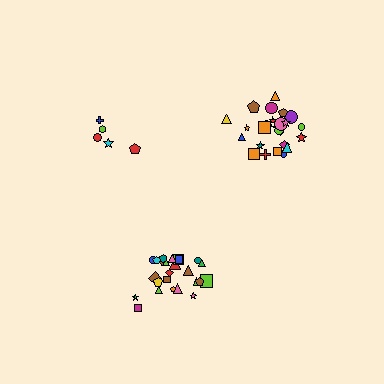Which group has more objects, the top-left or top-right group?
The top-right group.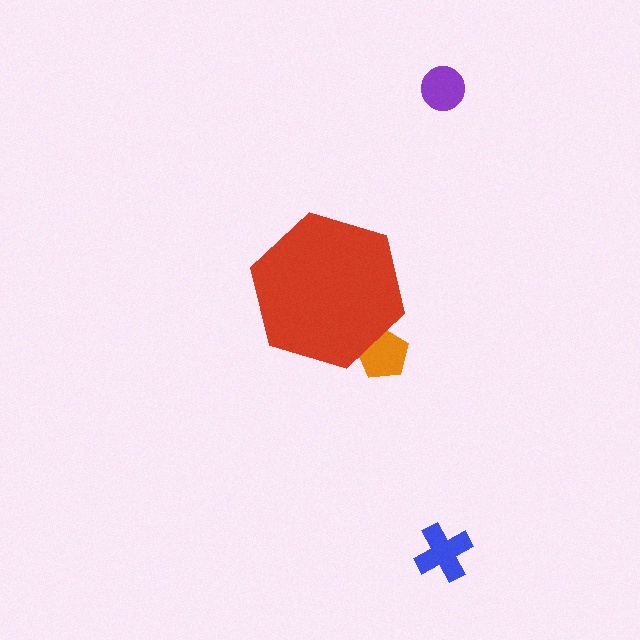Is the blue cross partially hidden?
No, the blue cross is fully visible.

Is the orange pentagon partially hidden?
Yes, the orange pentagon is partially hidden behind the red hexagon.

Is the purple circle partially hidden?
No, the purple circle is fully visible.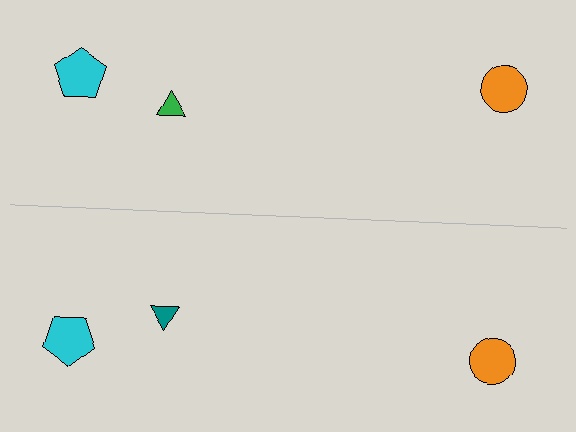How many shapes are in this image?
There are 6 shapes in this image.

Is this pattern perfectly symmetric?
No, the pattern is not perfectly symmetric. The teal triangle on the bottom side breaks the symmetry — its mirror counterpart is green.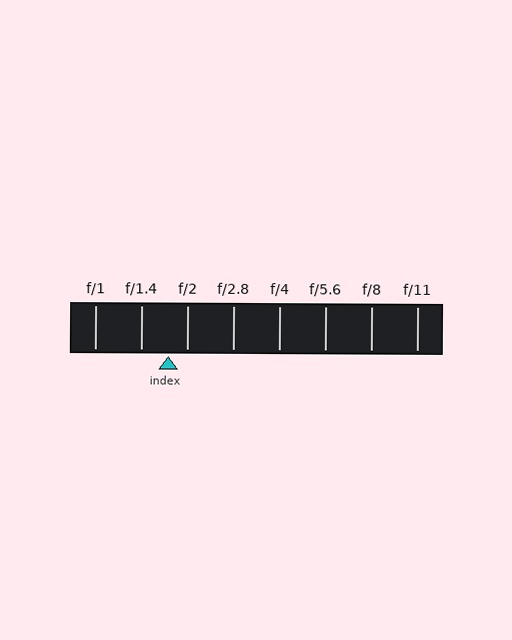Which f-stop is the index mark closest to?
The index mark is closest to f/2.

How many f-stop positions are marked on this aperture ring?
There are 8 f-stop positions marked.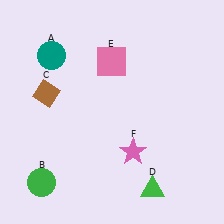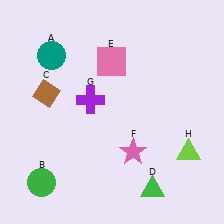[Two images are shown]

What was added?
A purple cross (G), a lime triangle (H) were added in Image 2.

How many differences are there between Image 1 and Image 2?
There are 2 differences between the two images.